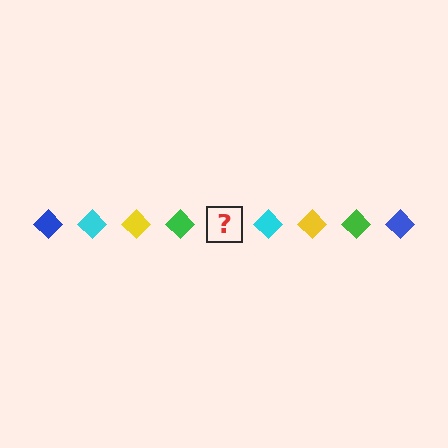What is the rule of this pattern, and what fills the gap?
The rule is that the pattern cycles through blue, cyan, yellow, green diamonds. The gap should be filled with a blue diamond.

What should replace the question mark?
The question mark should be replaced with a blue diamond.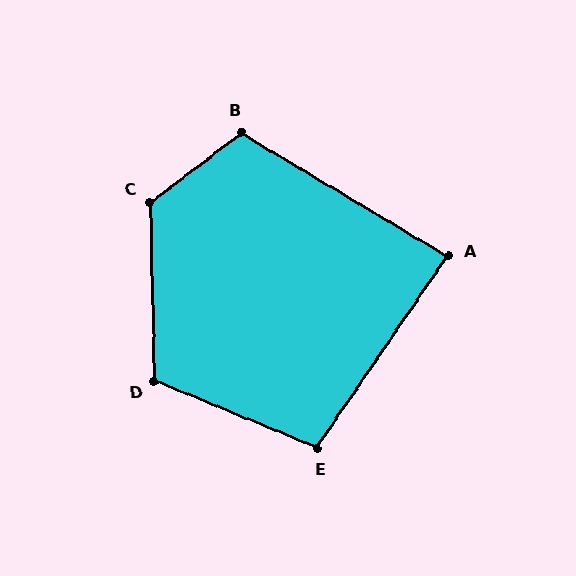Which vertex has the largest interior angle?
C, at approximately 126 degrees.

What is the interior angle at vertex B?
Approximately 112 degrees (obtuse).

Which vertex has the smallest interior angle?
A, at approximately 87 degrees.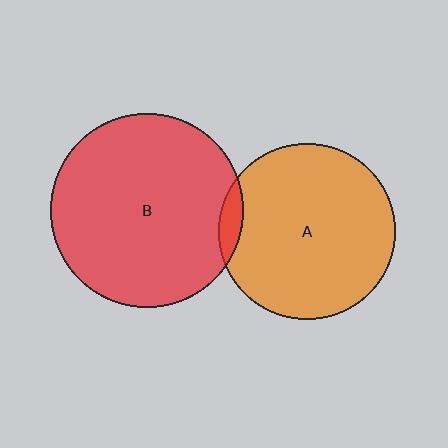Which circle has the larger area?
Circle B (red).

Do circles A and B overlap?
Yes.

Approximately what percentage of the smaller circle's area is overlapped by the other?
Approximately 5%.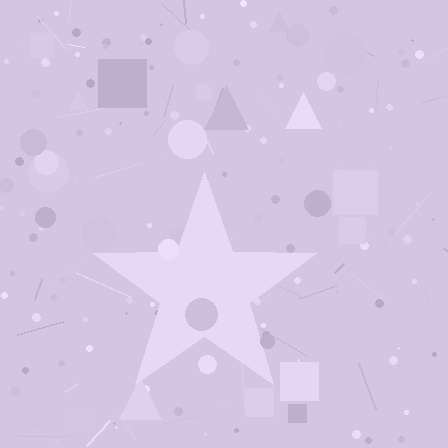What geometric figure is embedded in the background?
A star is embedded in the background.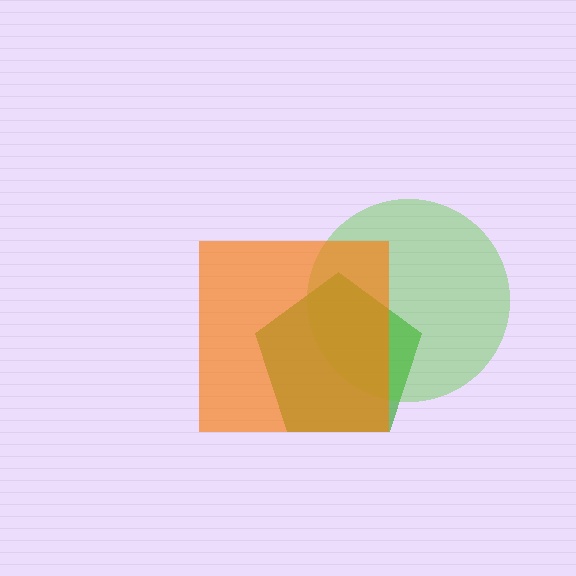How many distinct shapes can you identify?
There are 3 distinct shapes: a green pentagon, a lime circle, an orange square.